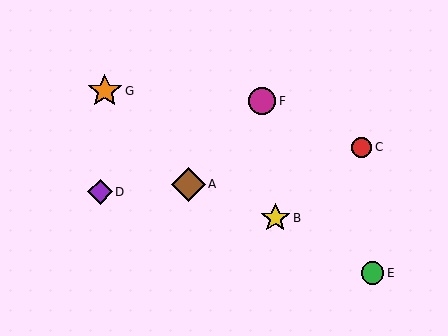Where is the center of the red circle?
The center of the red circle is at (362, 147).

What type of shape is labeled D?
Shape D is a purple diamond.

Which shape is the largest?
The orange star (labeled G) is the largest.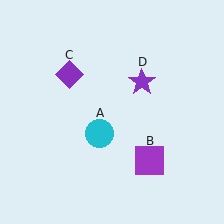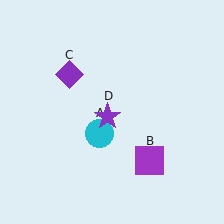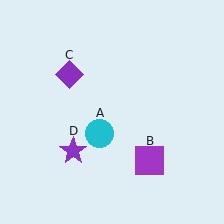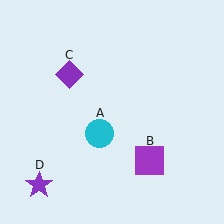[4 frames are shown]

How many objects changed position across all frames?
1 object changed position: purple star (object D).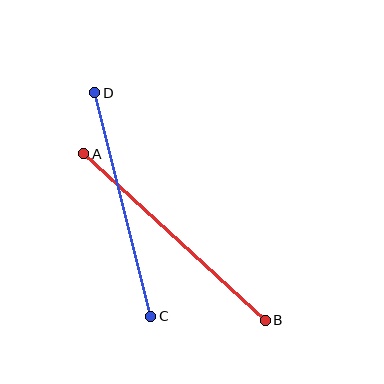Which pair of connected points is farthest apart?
Points A and B are farthest apart.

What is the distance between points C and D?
The distance is approximately 231 pixels.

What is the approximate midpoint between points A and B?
The midpoint is at approximately (175, 237) pixels.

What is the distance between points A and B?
The distance is approximately 246 pixels.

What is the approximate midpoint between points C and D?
The midpoint is at approximately (123, 204) pixels.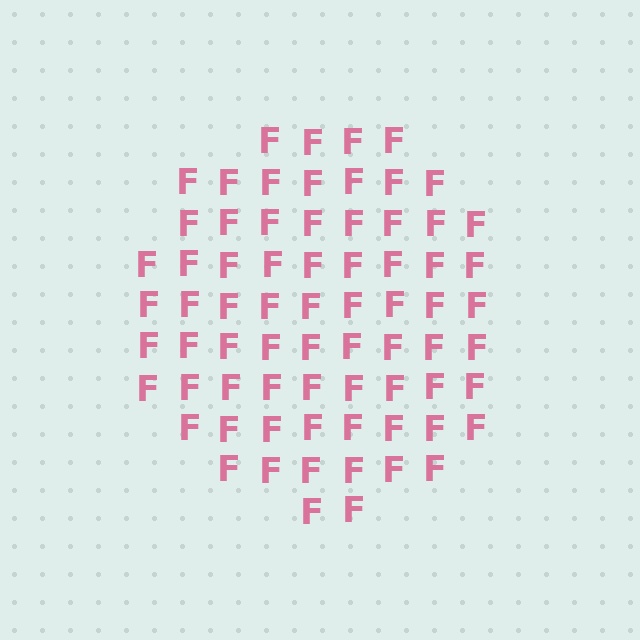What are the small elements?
The small elements are letter F's.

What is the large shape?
The large shape is a circle.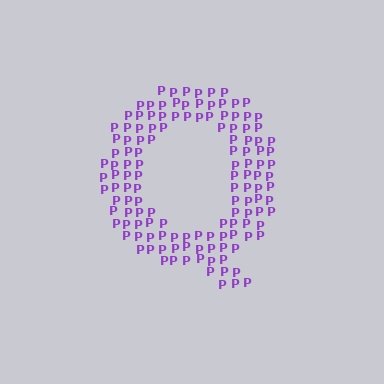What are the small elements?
The small elements are letter P's.